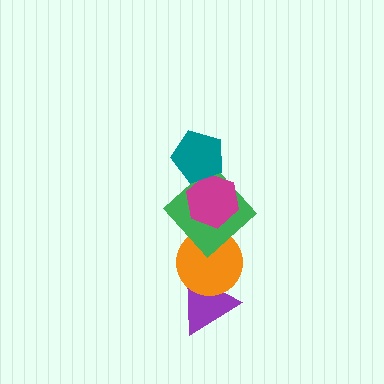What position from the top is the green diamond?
The green diamond is 3rd from the top.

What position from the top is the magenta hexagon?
The magenta hexagon is 2nd from the top.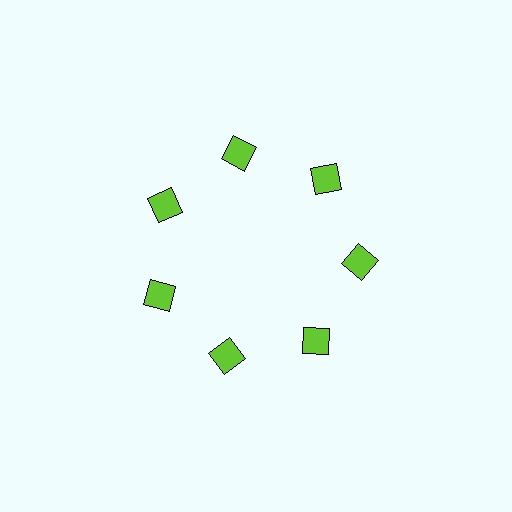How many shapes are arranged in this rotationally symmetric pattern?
There are 7 shapes, arranged in 7 groups of 1.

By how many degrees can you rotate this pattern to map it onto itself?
The pattern maps onto itself every 51 degrees of rotation.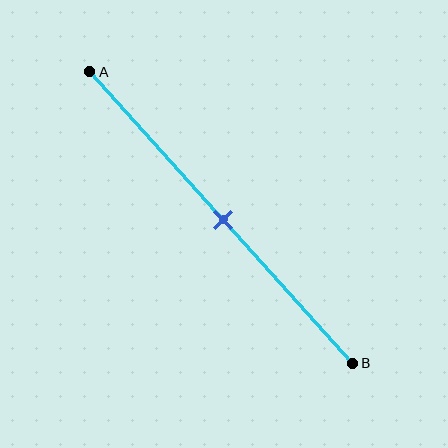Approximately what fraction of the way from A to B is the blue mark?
The blue mark is approximately 50% of the way from A to B.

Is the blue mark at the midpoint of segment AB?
Yes, the mark is approximately at the midpoint.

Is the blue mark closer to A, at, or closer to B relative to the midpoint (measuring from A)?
The blue mark is approximately at the midpoint of segment AB.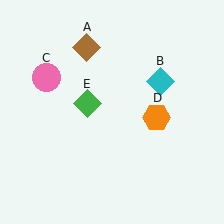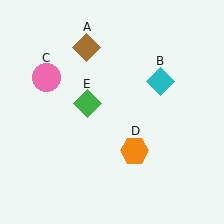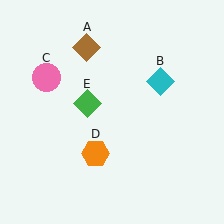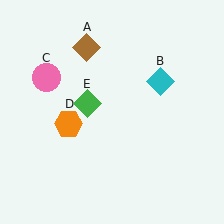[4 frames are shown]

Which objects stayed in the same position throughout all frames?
Brown diamond (object A) and cyan diamond (object B) and pink circle (object C) and green diamond (object E) remained stationary.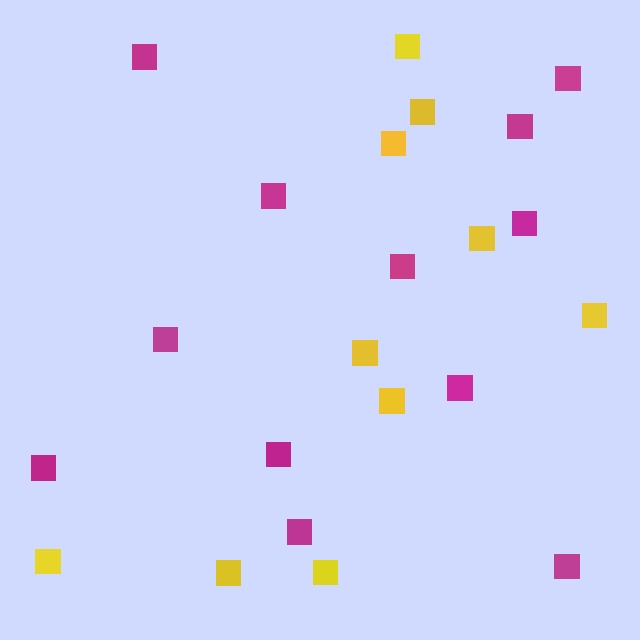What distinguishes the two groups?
There are 2 groups: one group of magenta squares (12) and one group of yellow squares (10).